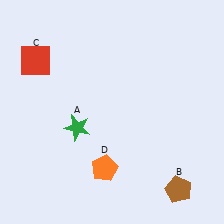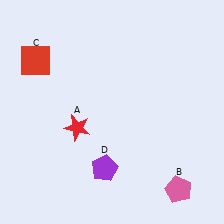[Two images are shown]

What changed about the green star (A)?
In Image 1, A is green. In Image 2, it changed to red.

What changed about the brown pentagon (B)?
In Image 1, B is brown. In Image 2, it changed to pink.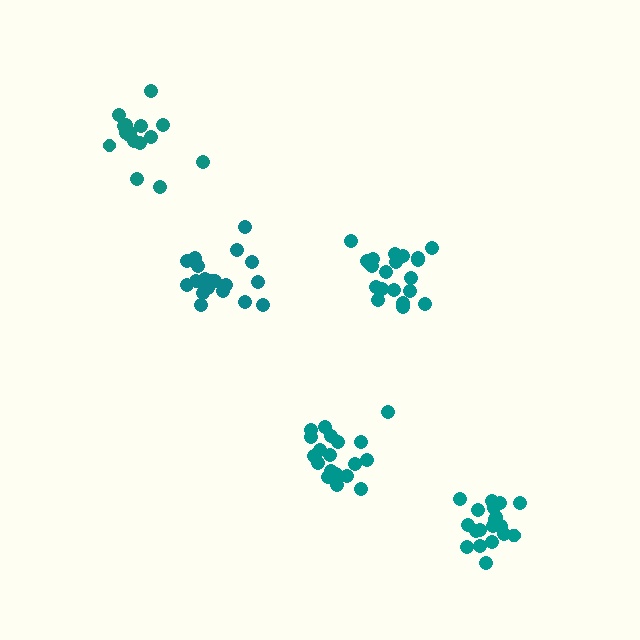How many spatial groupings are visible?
There are 5 spatial groupings.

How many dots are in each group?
Group 1: 19 dots, Group 2: 16 dots, Group 3: 21 dots, Group 4: 21 dots, Group 5: 20 dots (97 total).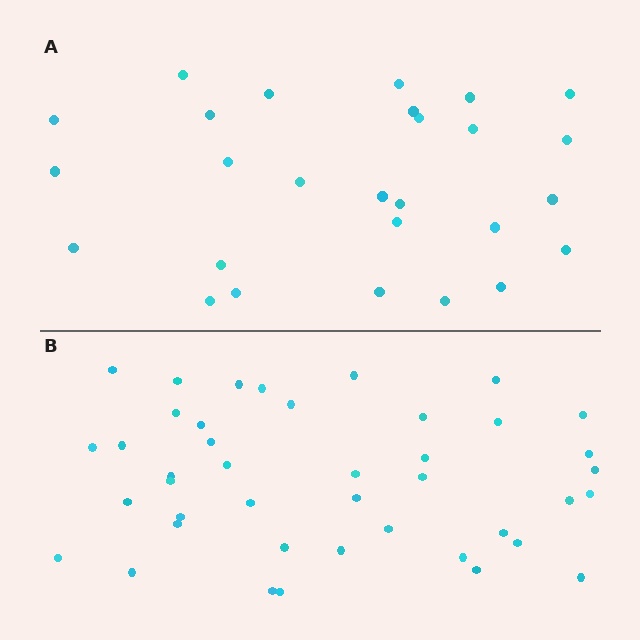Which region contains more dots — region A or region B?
Region B (the bottom region) has more dots.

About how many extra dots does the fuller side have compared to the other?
Region B has approximately 15 more dots than region A.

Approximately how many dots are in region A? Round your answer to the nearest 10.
About 30 dots. (The exact count is 27, which rounds to 30.)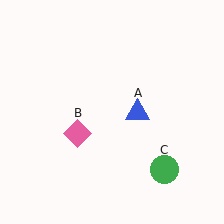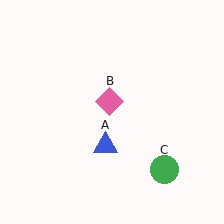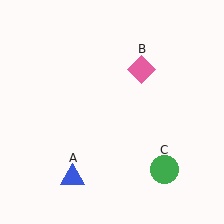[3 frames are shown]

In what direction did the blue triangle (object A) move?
The blue triangle (object A) moved down and to the left.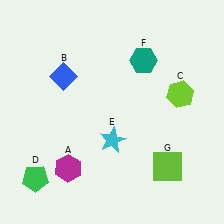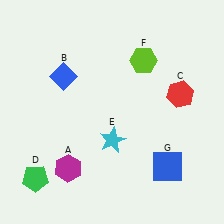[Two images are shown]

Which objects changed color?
C changed from lime to red. F changed from teal to lime. G changed from lime to blue.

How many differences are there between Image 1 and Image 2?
There are 3 differences between the two images.